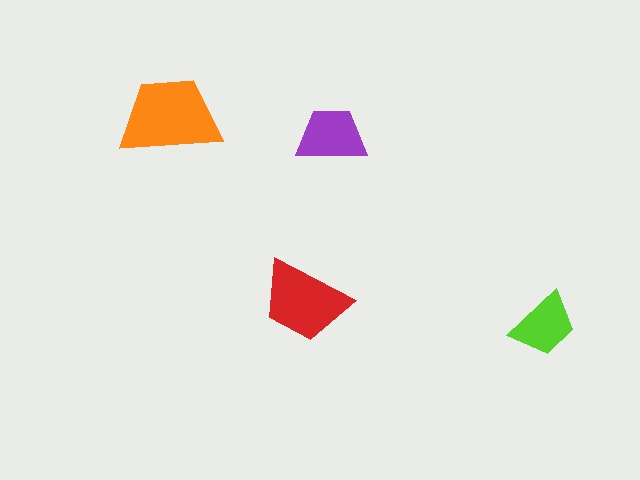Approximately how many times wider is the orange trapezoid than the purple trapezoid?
About 1.5 times wider.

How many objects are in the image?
There are 4 objects in the image.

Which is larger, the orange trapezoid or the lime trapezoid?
The orange one.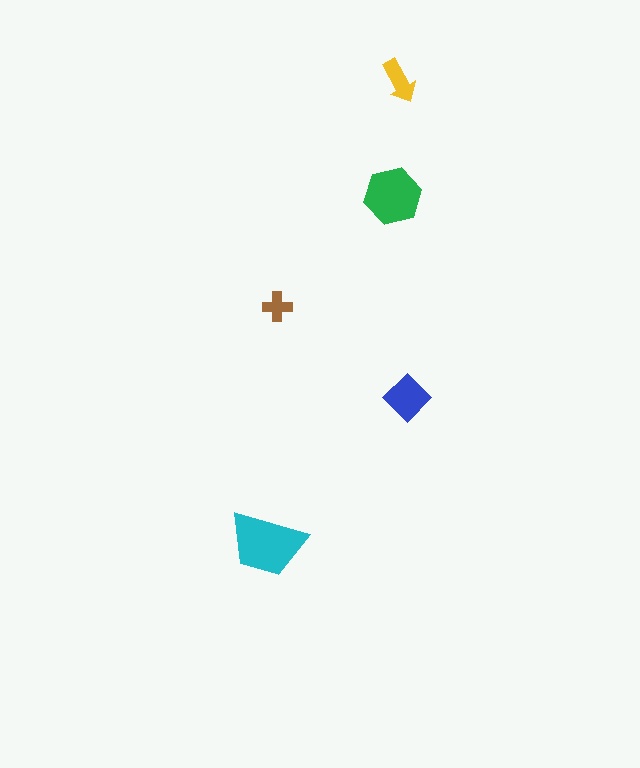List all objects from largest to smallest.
The cyan trapezoid, the green hexagon, the blue diamond, the yellow arrow, the brown cross.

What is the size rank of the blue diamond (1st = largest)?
3rd.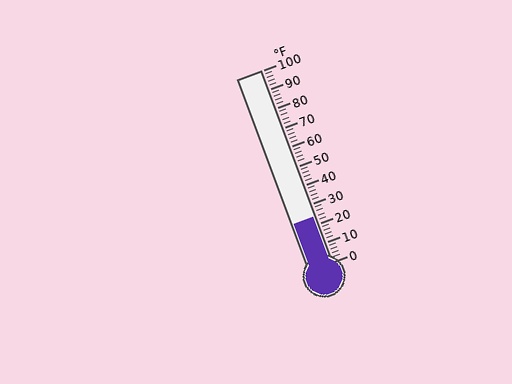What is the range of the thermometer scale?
The thermometer scale ranges from 0°F to 100°F.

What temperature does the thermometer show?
The thermometer shows approximately 24°F.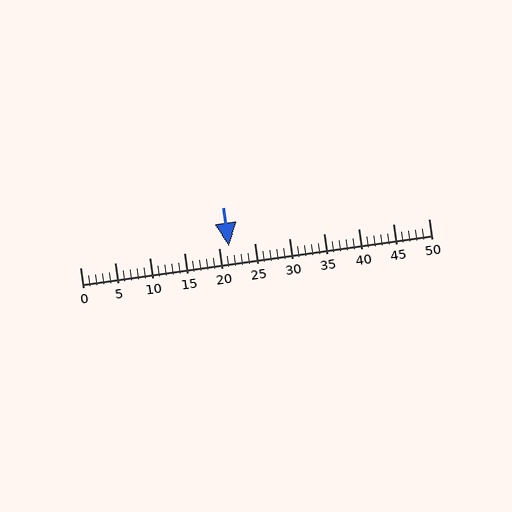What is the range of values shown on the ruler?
The ruler shows values from 0 to 50.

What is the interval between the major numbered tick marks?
The major tick marks are spaced 5 units apart.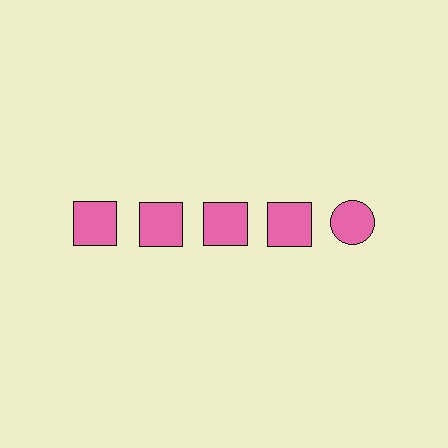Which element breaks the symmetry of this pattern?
The pink circle in the top row, rightmost column breaks the symmetry. All other shapes are pink squares.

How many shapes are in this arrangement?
There are 5 shapes arranged in a grid pattern.